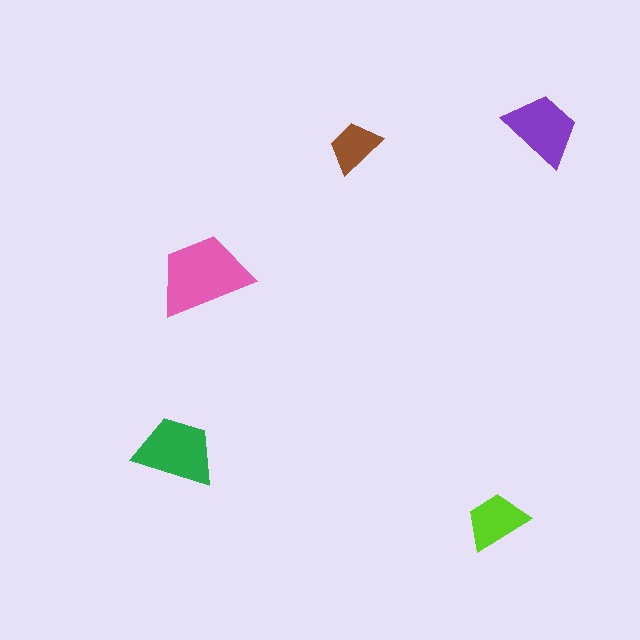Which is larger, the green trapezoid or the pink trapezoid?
The pink one.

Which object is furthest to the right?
The purple trapezoid is rightmost.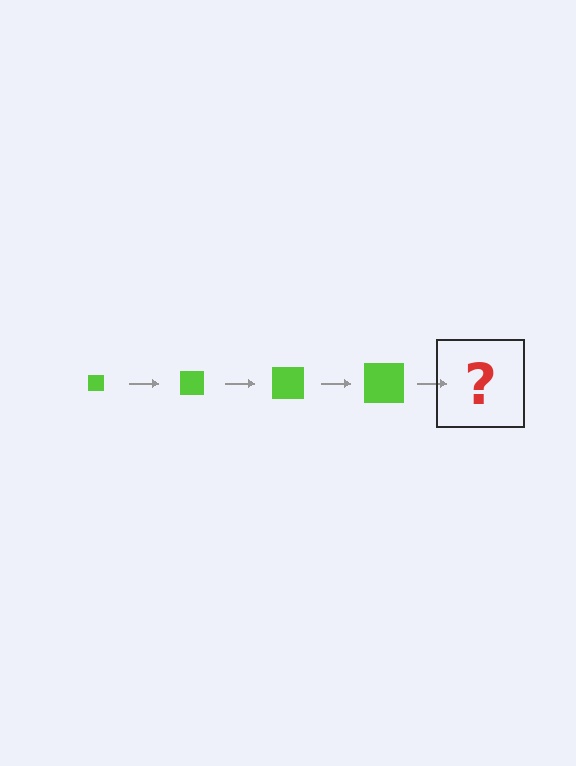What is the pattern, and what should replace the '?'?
The pattern is that the square gets progressively larger each step. The '?' should be a lime square, larger than the previous one.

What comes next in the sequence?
The next element should be a lime square, larger than the previous one.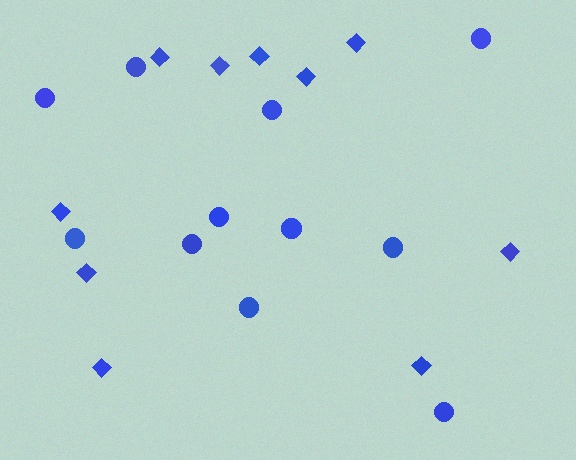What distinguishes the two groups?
There are 2 groups: one group of circles (11) and one group of diamonds (10).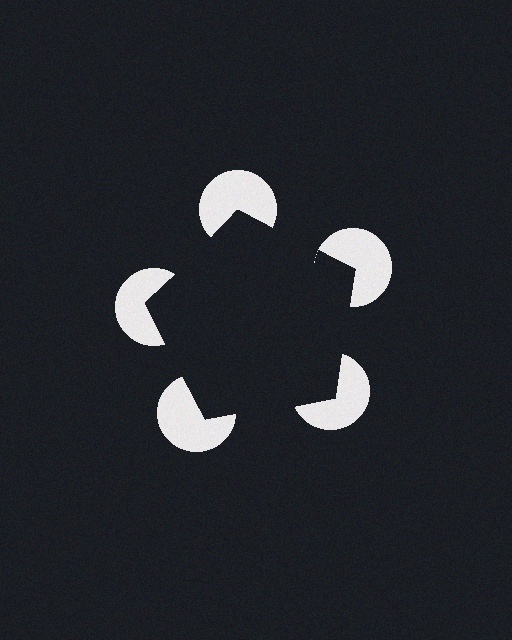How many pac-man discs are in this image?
There are 5 — one at each vertex of the illusory pentagon.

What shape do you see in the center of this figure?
An illusory pentagon — its edges are inferred from the aligned wedge cuts in the pac-man discs, not physically drawn.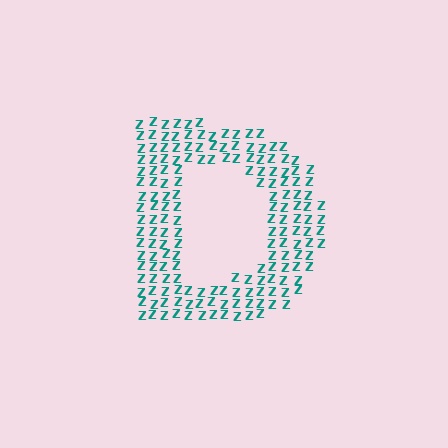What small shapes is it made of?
It is made of small letter Z's.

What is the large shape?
The large shape is the letter D.